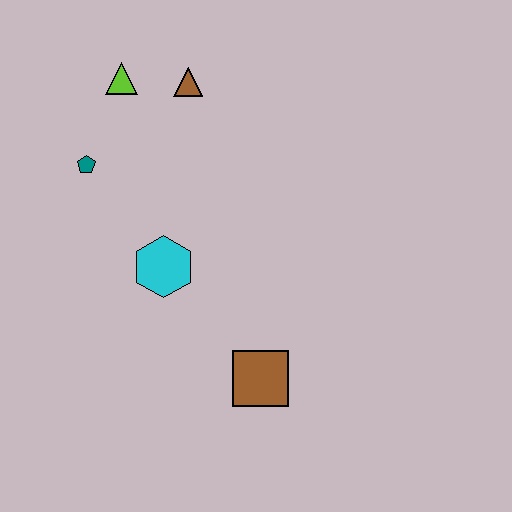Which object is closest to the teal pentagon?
The lime triangle is closest to the teal pentagon.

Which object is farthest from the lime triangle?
The brown square is farthest from the lime triangle.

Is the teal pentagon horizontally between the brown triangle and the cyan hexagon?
No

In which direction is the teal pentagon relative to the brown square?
The teal pentagon is above the brown square.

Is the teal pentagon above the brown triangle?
No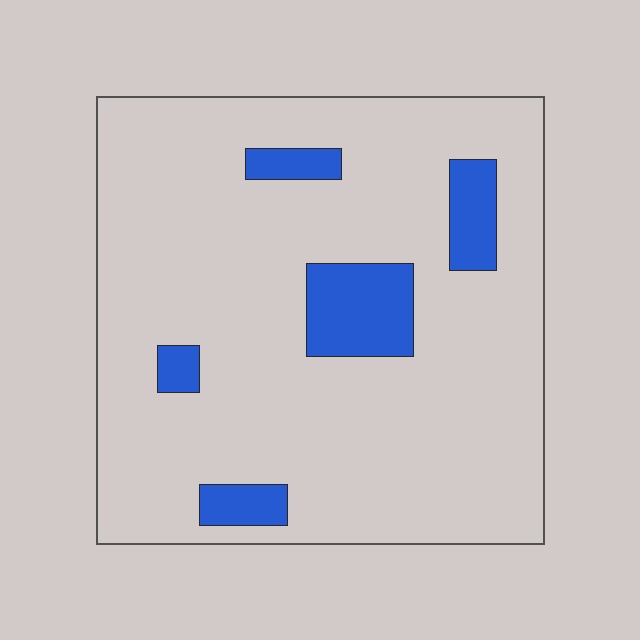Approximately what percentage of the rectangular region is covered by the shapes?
Approximately 10%.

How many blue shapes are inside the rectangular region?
5.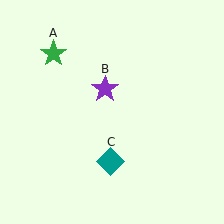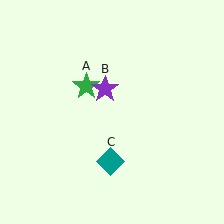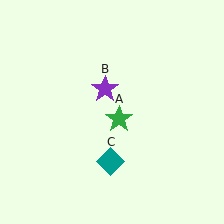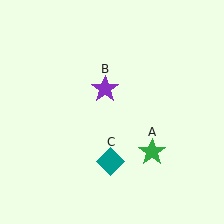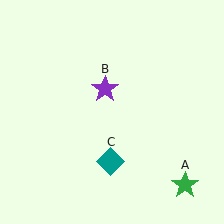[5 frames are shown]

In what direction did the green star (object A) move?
The green star (object A) moved down and to the right.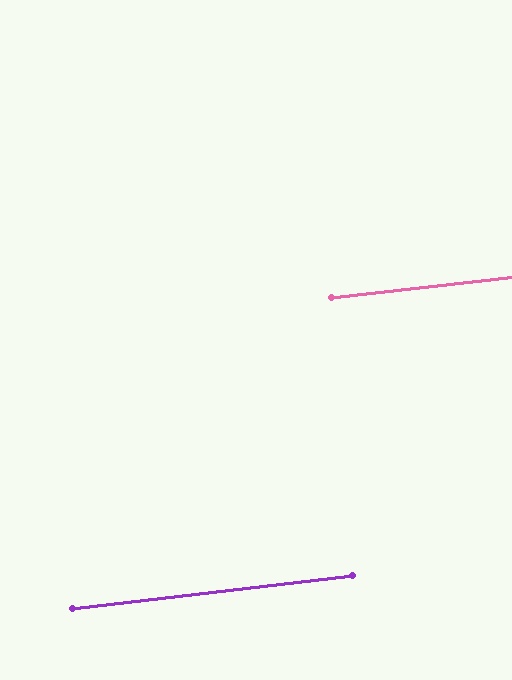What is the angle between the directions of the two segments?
Approximately 0 degrees.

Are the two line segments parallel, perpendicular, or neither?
Parallel — their directions differ by only 0.2°.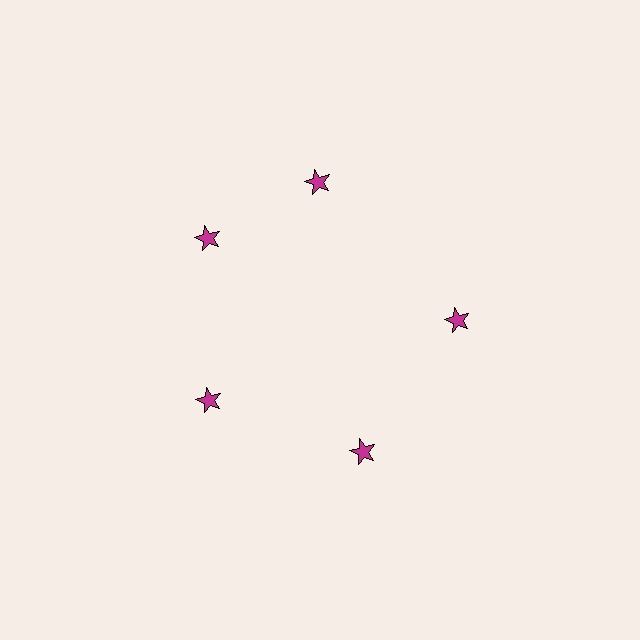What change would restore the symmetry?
The symmetry would be restored by rotating it back into even spacing with its neighbors so that all 5 stars sit at equal angles and equal distance from the center.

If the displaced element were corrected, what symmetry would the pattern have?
It would have 5-fold rotational symmetry — the pattern would map onto itself every 72 degrees.